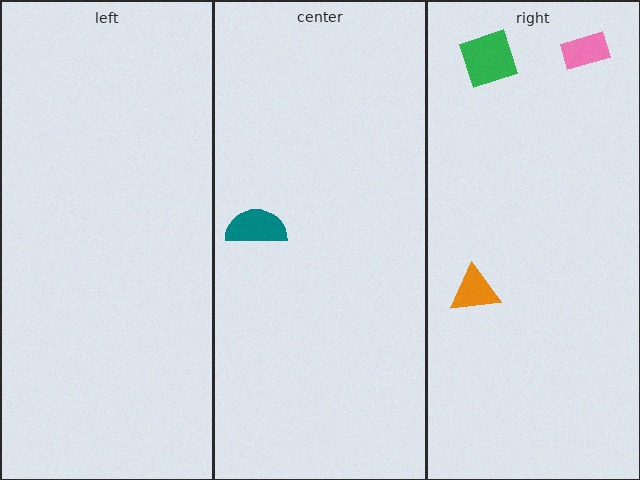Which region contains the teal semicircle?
The center region.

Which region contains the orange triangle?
The right region.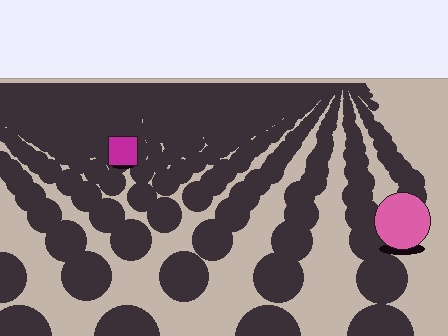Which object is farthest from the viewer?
The magenta square is farthest from the viewer. It appears smaller and the ground texture around it is denser.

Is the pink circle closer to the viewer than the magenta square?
Yes. The pink circle is closer — you can tell from the texture gradient: the ground texture is coarser near it.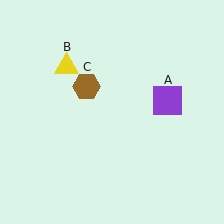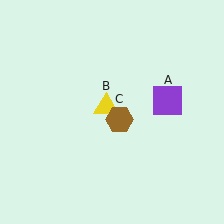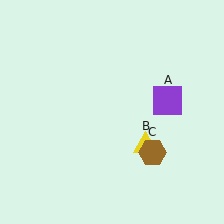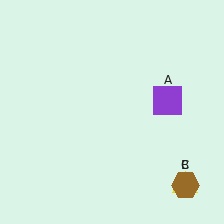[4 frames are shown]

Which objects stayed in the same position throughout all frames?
Purple square (object A) remained stationary.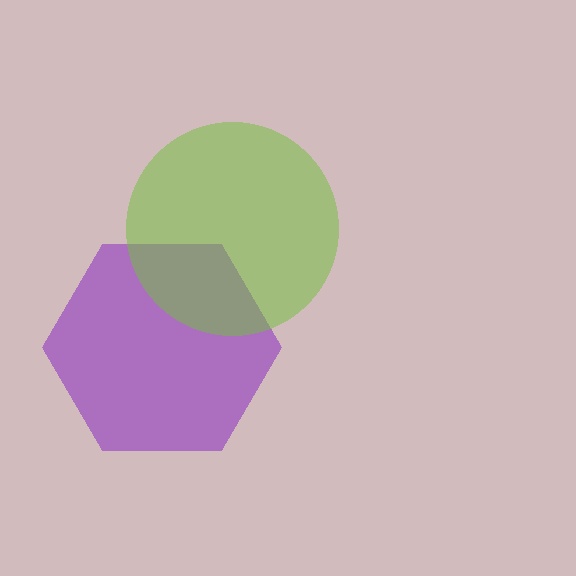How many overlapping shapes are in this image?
There are 2 overlapping shapes in the image.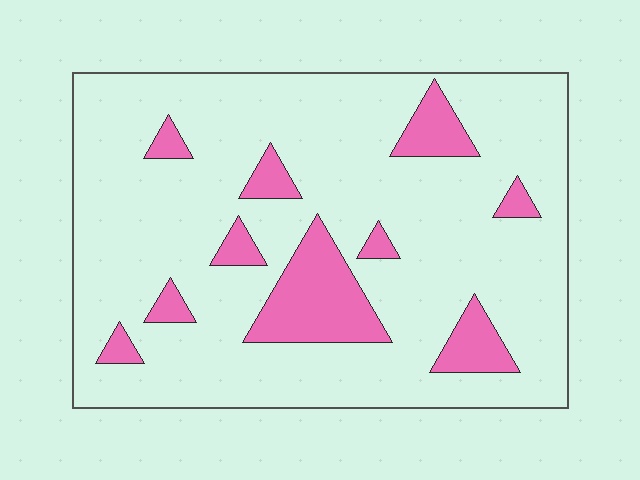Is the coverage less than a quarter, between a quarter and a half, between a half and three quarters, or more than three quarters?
Less than a quarter.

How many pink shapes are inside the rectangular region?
10.